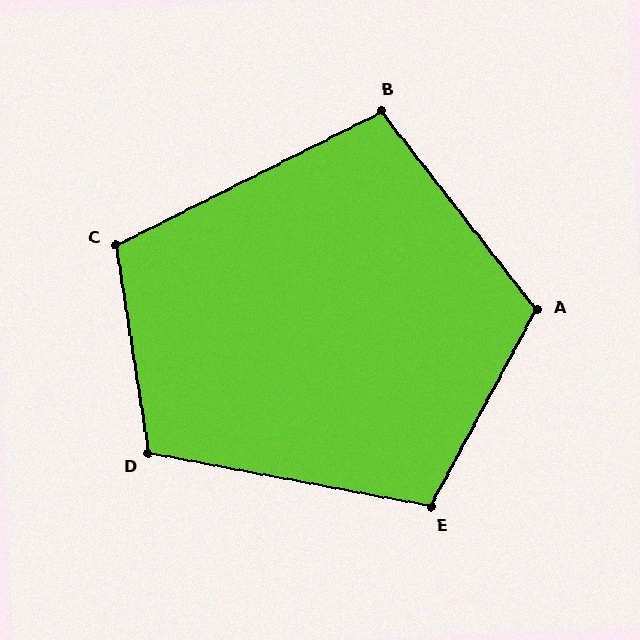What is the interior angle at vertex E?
Approximately 107 degrees (obtuse).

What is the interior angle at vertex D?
Approximately 110 degrees (obtuse).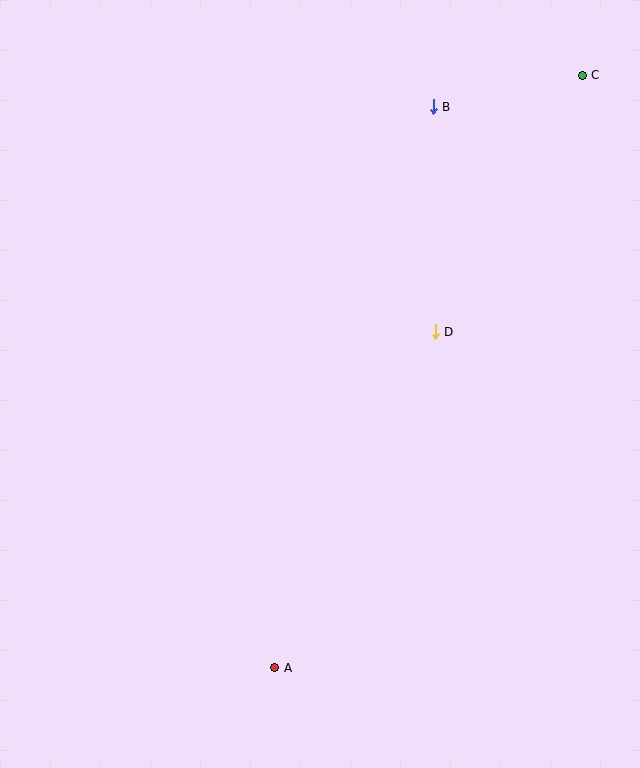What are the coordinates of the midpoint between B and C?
The midpoint between B and C is at (508, 91).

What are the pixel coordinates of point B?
Point B is at (433, 107).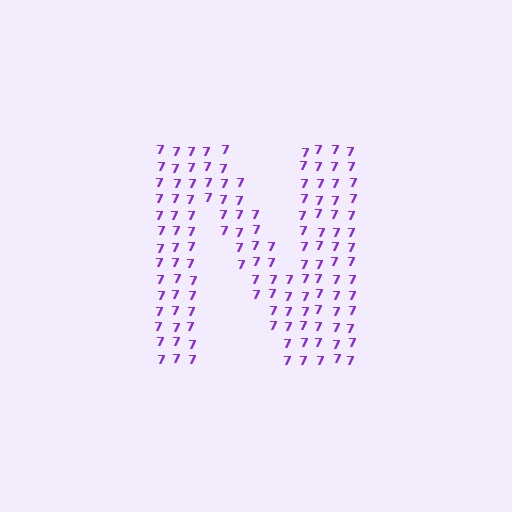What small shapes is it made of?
It is made of small digit 7's.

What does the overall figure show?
The overall figure shows the letter N.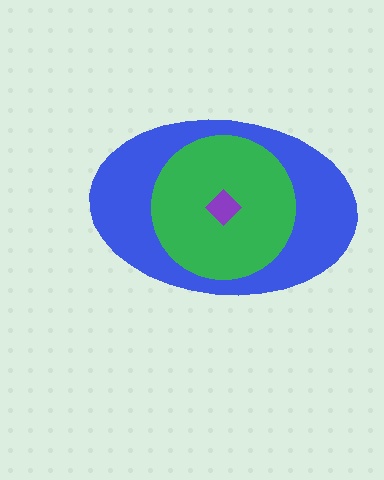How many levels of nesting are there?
3.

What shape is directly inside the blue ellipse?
The green circle.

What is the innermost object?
The purple diamond.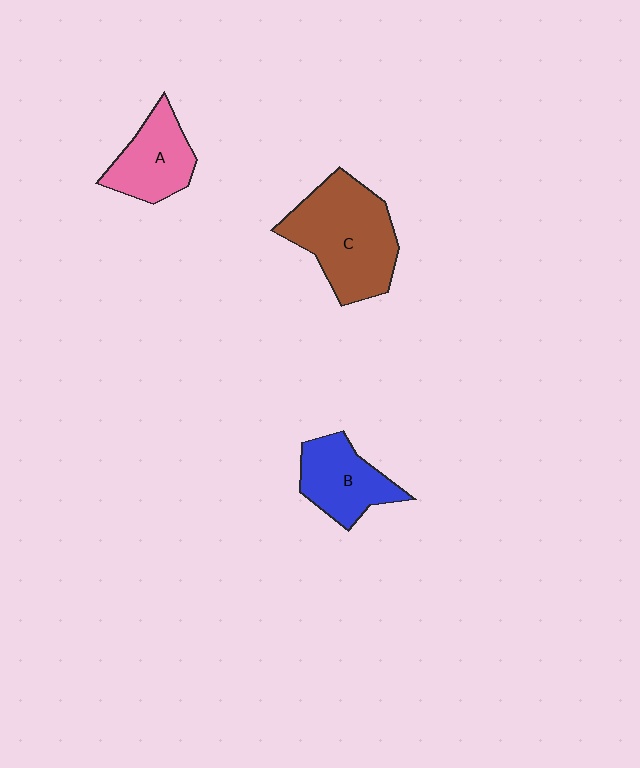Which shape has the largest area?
Shape C (brown).